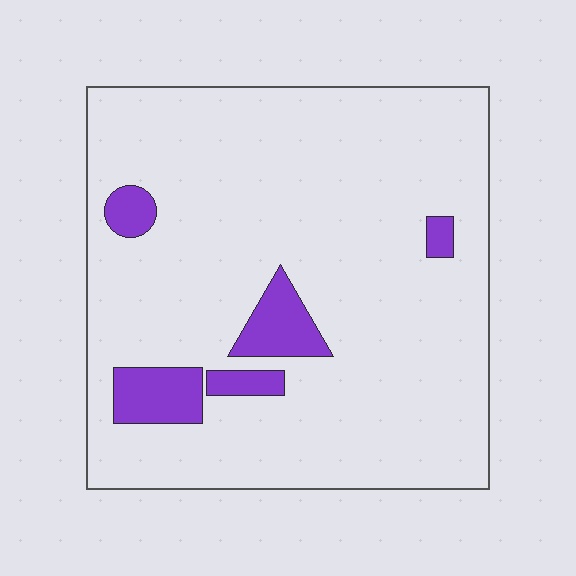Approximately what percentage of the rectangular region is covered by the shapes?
Approximately 10%.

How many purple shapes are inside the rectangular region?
5.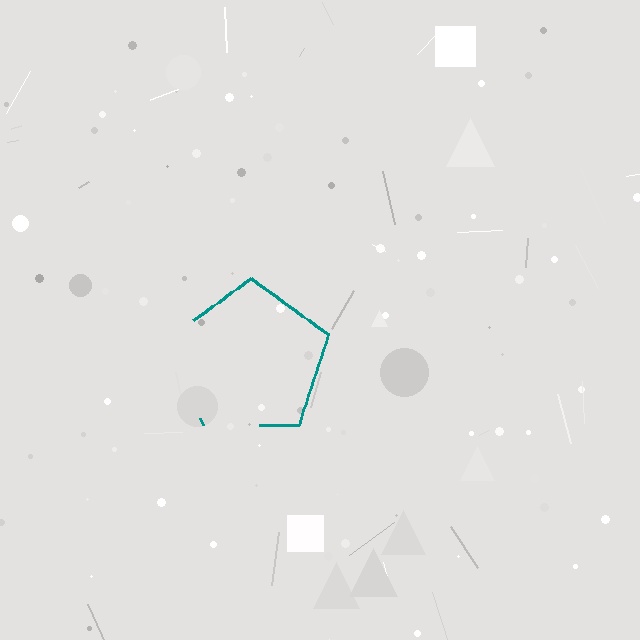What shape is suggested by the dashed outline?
The dashed outline suggests a pentagon.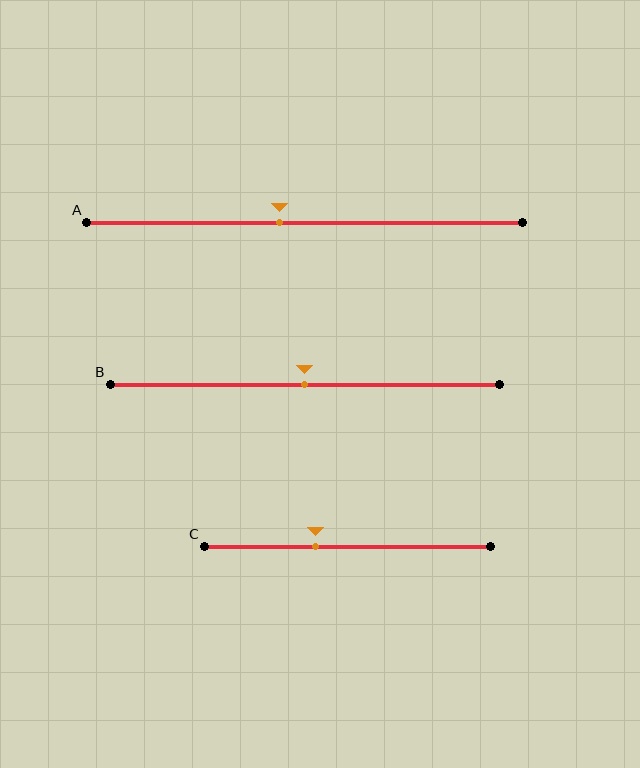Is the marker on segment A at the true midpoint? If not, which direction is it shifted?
No, the marker on segment A is shifted to the left by about 6% of the segment length.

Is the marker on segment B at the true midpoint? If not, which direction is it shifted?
Yes, the marker on segment B is at the true midpoint.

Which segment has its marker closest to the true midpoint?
Segment B has its marker closest to the true midpoint.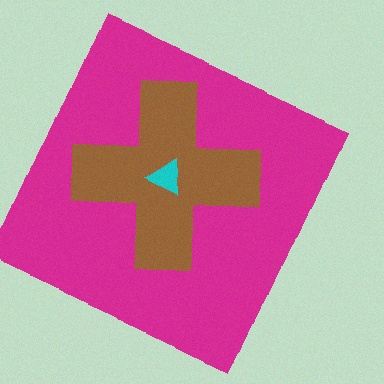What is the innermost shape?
The cyan triangle.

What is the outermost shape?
The magenta square.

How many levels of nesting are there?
3.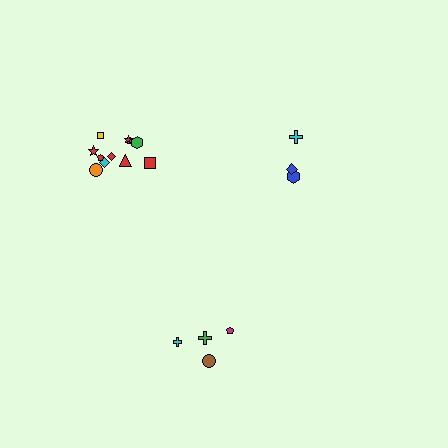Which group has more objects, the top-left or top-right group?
The top-left group.